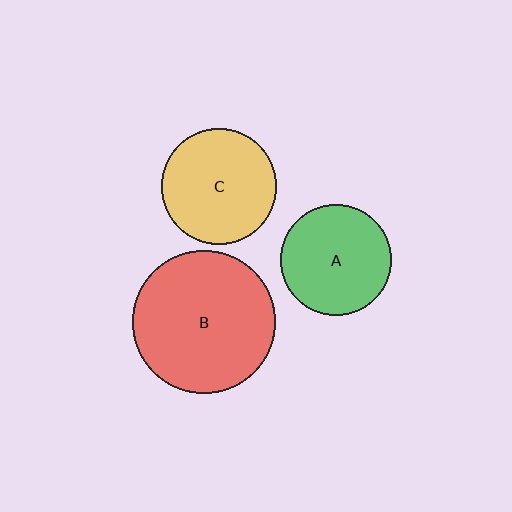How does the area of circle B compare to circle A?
Approximately 1.6 times.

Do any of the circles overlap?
No, none of the circles overlap.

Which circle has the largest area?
Circle B (red).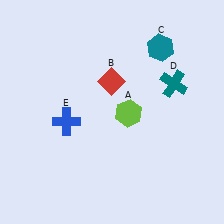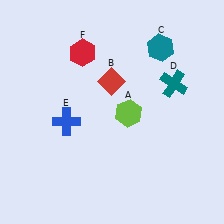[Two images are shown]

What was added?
A red hexagon (F) was added in Image 2.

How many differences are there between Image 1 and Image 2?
There is 1 difference between the two images.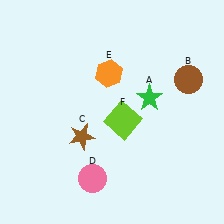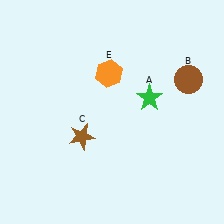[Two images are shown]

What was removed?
The lime square (F), the pink circle (D) were removed in Image 2.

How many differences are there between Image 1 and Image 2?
There are 2 differences between the two images.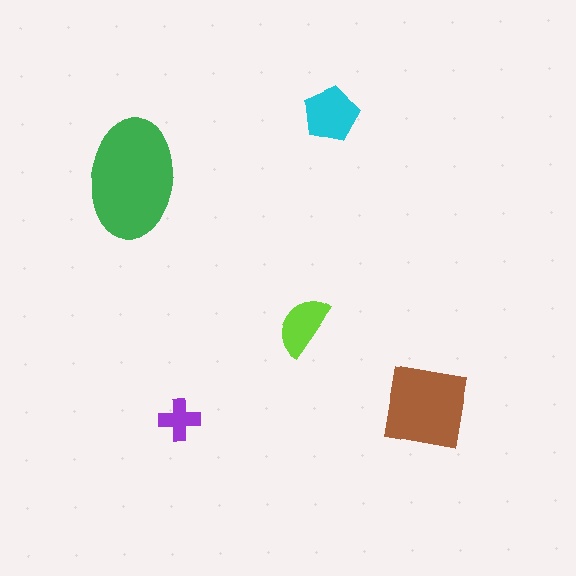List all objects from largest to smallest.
The green ellipse, the brown square, the cyan pentagon, the lime semicircle, the purple cross.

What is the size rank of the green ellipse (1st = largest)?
1st.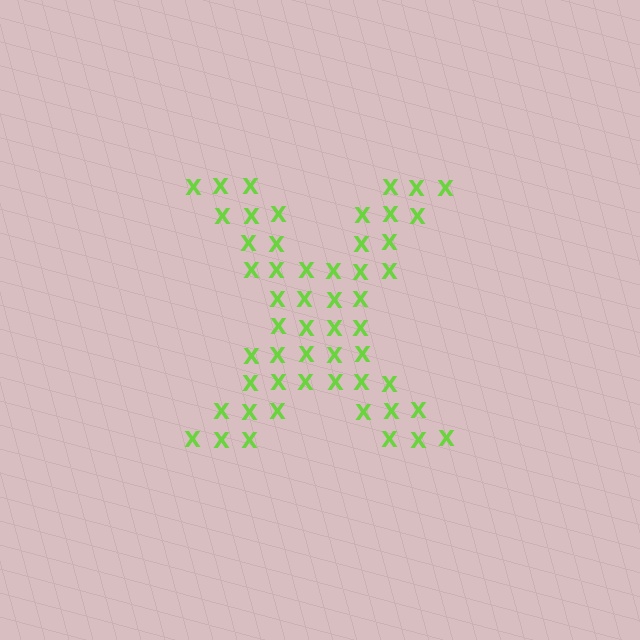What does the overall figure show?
The overall figure shows the letter X.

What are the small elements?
The small elements are letter X's.